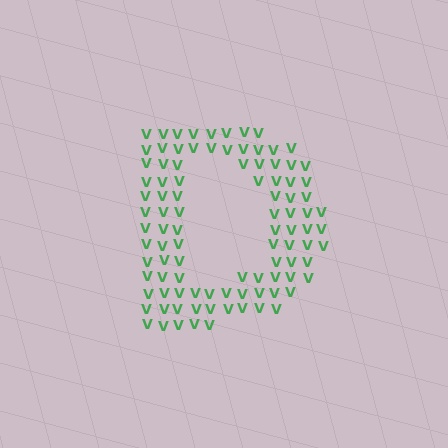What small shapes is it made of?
It is made of small letter V's.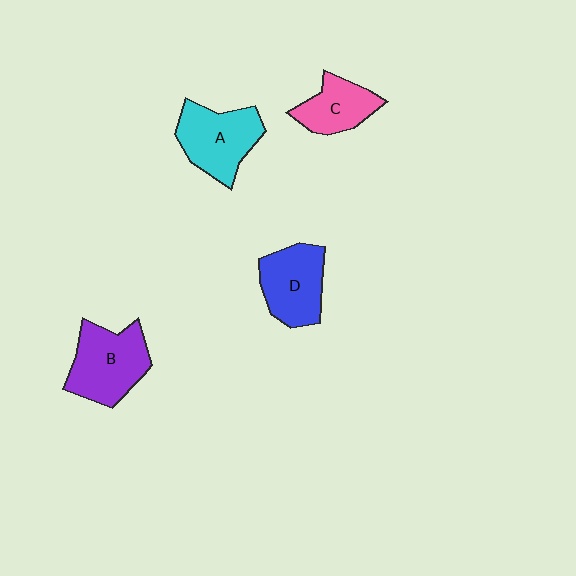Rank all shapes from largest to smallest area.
From largest to smallest: B (purple), A (cyan), D (blue), C (pink).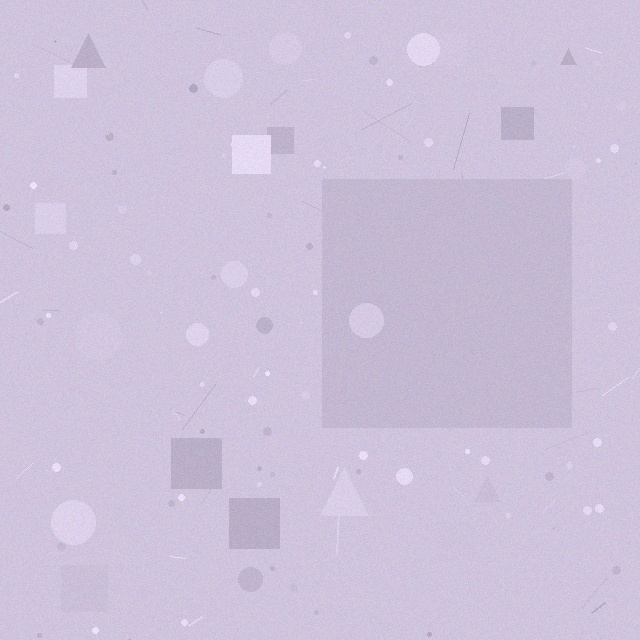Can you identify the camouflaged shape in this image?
The camouflaged shape is a square.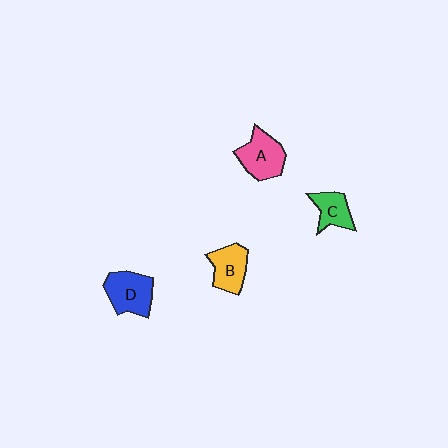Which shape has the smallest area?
Shape C (green).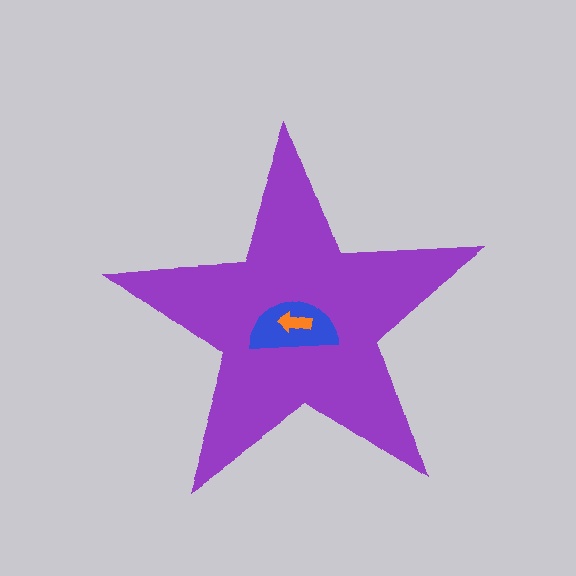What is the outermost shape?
The purple star.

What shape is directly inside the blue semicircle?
The orange arrow.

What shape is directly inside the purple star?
The blue semicircle.